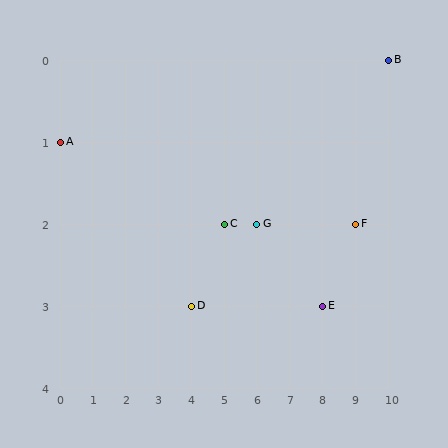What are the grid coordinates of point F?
Point F is at grid coordinates (9, 2).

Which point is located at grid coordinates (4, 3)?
Point D is at (4, 3).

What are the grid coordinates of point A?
Point A is at grid coordinates (0, 1).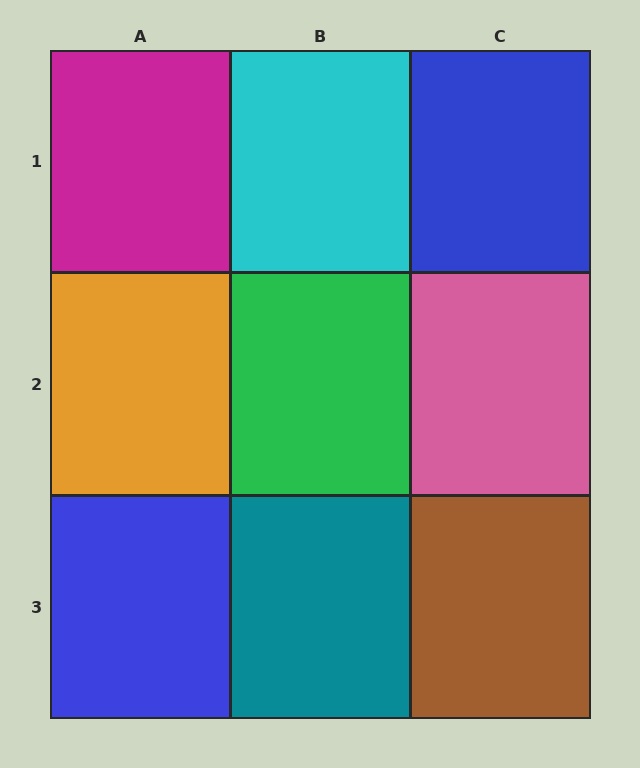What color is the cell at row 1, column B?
Cyan.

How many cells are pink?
1 cell is pink.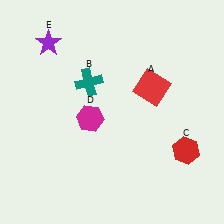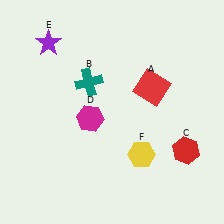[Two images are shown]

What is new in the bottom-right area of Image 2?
A yellow hexagon (F) was added in the bottom-right area of Image 2.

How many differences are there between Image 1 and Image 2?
There is 1 difference between the two images.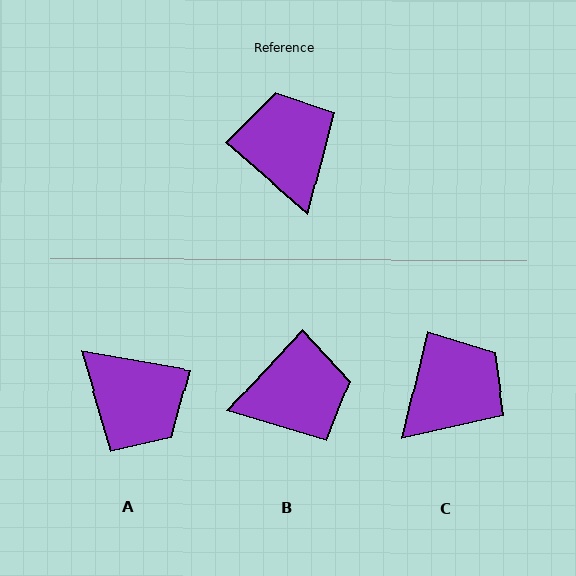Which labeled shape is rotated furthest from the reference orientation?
A, about 150 degrees away.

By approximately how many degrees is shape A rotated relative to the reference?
Approximately 150 degrees clockwise.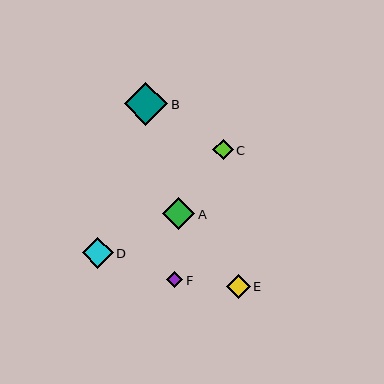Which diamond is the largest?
Diamond B is the largest with a size of approximately 43 pixels.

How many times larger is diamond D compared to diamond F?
Diamond D is approximately 1.9 times the size of diamond F.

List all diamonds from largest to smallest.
From largest to smallest: B, A, D, E, C, F.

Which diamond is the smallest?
Diamond F is the smallest with a size of approximately 16 pixels.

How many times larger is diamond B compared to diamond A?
Diamond B is approximately 1.3 times the size of diamond A.